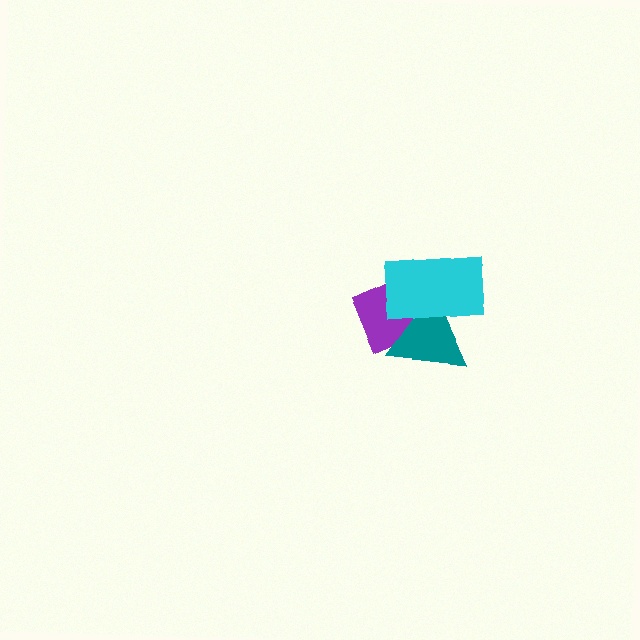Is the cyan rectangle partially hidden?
No, no other shape covers it.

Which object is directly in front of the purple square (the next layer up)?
The teal triangle is directly in front of the purple square.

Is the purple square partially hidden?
Yes, it is partially covered by another shape.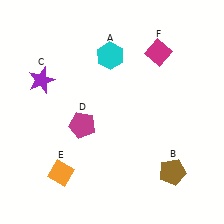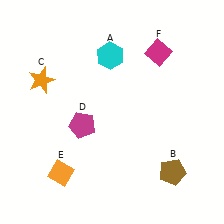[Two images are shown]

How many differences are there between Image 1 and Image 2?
There is 1 difference between the two images.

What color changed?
The star (C) changed from purple in Image 1 to orange in Image 2.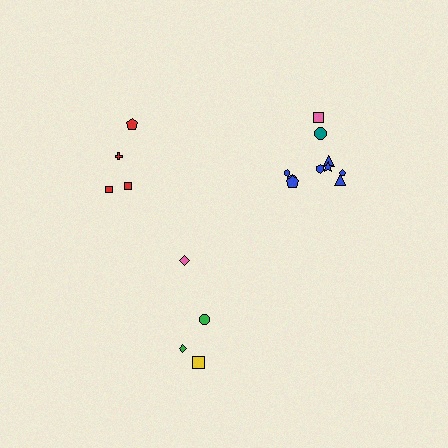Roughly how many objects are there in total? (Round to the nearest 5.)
Roughly 20 objects in total.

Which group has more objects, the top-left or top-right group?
The top-right group.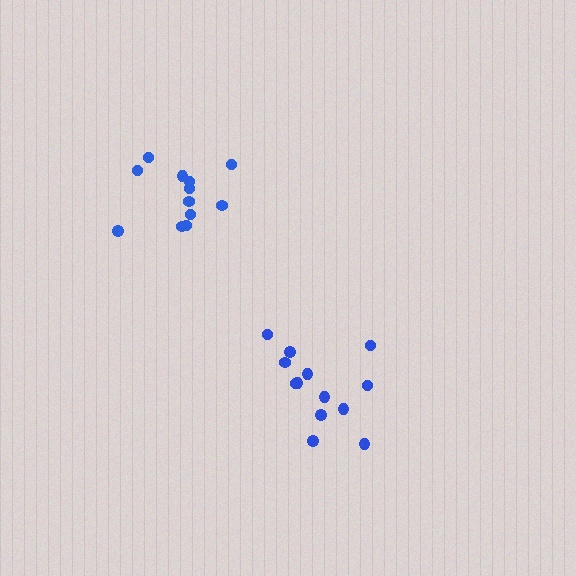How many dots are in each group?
Group 1: 12 dots, Group 2: 13 dots (25 total).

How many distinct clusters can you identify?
There are 2 distinct clusters.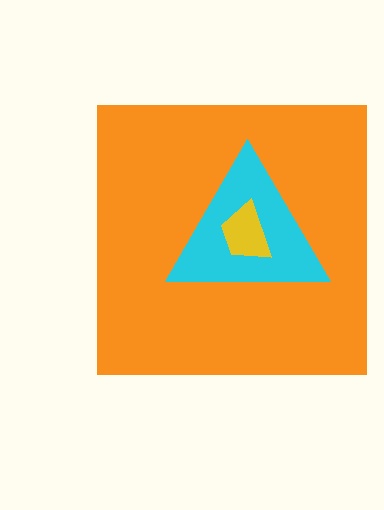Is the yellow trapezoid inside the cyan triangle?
Yes.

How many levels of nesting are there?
3.